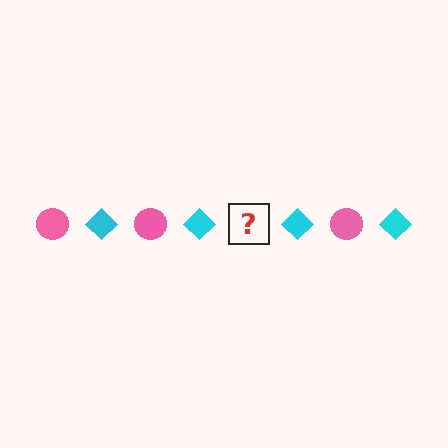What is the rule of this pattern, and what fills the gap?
The rule is that the pattern alternates between pink circle and cyan diamond. The gap should be filled with a pink circle.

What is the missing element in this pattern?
The missing element is a pink circle.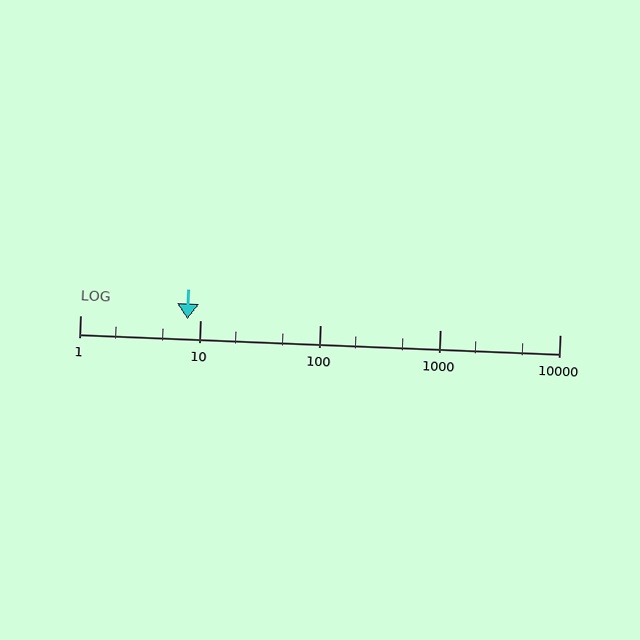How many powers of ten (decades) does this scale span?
The scale spans 4 decades, from 1 to 10000.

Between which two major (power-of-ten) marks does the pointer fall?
The pointer is between 1 and 10.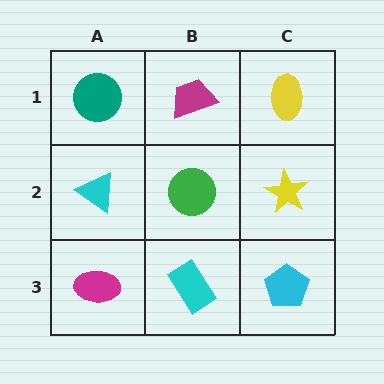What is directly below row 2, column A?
A magenta ellipse.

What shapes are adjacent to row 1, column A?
A cyan triangle (row 2, column A), a magenta trapezoid (row 1, column B).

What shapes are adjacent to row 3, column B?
A green circle (row 2, column B), a magenta ellipse (row 3, column A), a cyan pentagon (row 3, column C).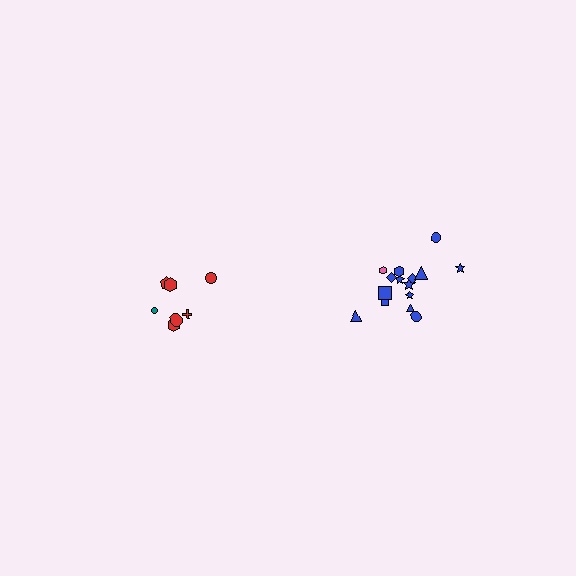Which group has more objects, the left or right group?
The right group.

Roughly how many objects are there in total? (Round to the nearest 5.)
Roughly 25 objects in total.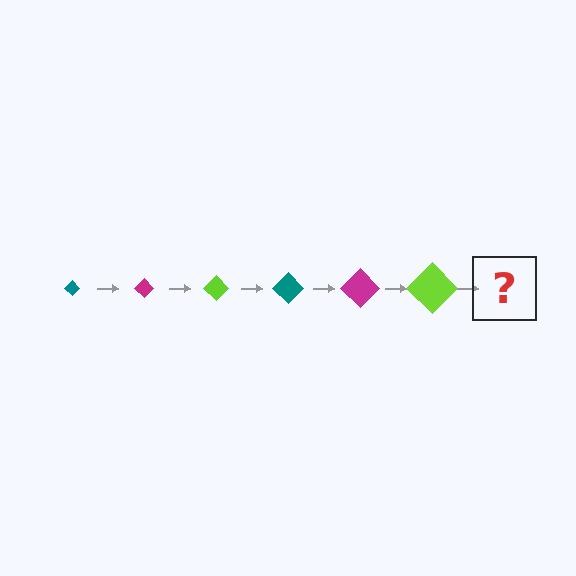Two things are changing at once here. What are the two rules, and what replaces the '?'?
The two rules are that the diamond grows larger each step and the color cycles through teal, magenta, and lime. The '?' should be a teal diamond, larger than the previous one.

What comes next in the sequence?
The next element should be a teal diamond, larger than the previous one.